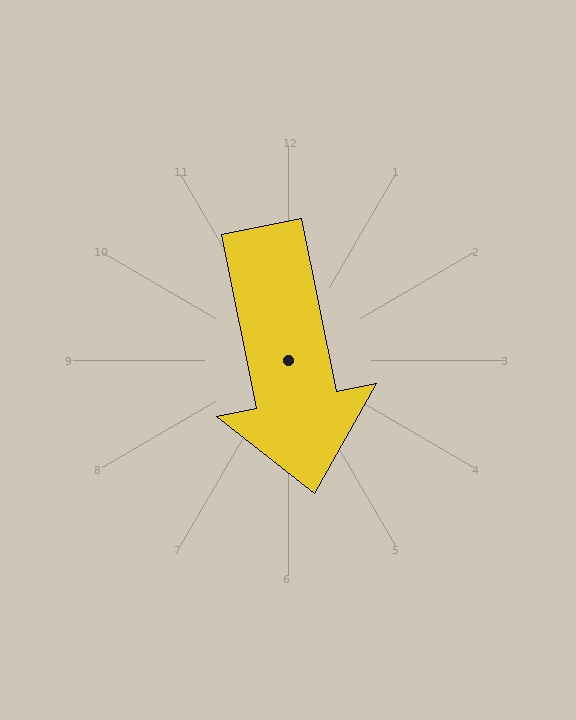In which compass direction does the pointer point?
South.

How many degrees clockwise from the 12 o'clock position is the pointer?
Approximately 169 degrees.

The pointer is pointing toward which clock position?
Roughly 6 o'clock.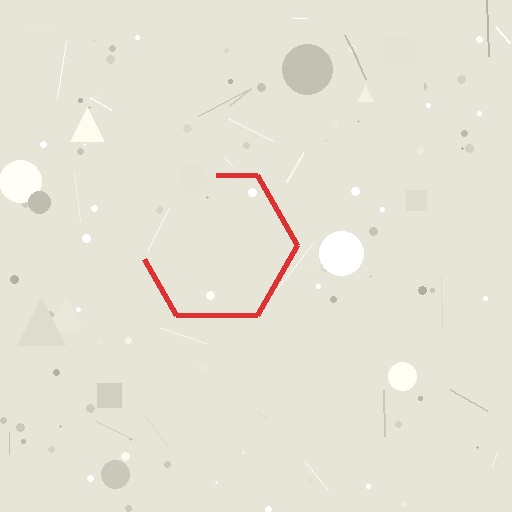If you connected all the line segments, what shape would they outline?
They would outline a hexagon.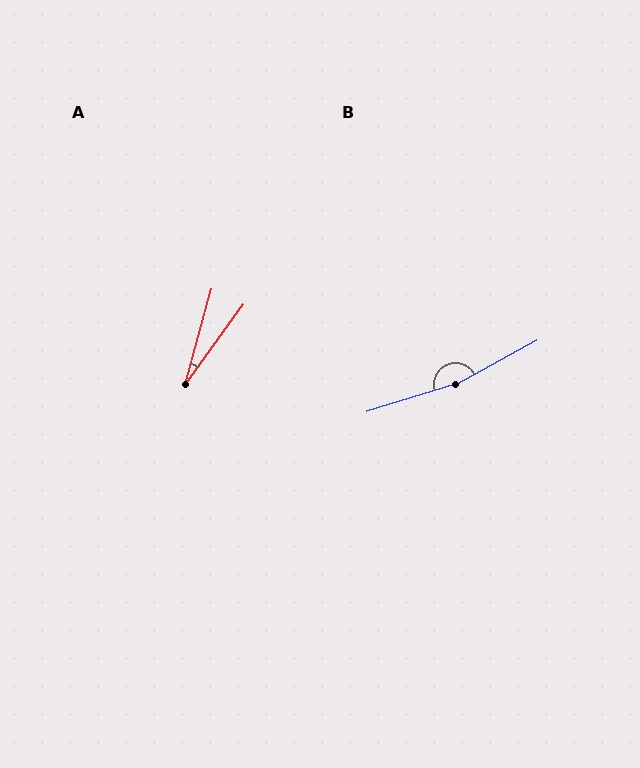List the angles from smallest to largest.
A (20°), B (168°).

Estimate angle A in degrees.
Approximately 20 degrees.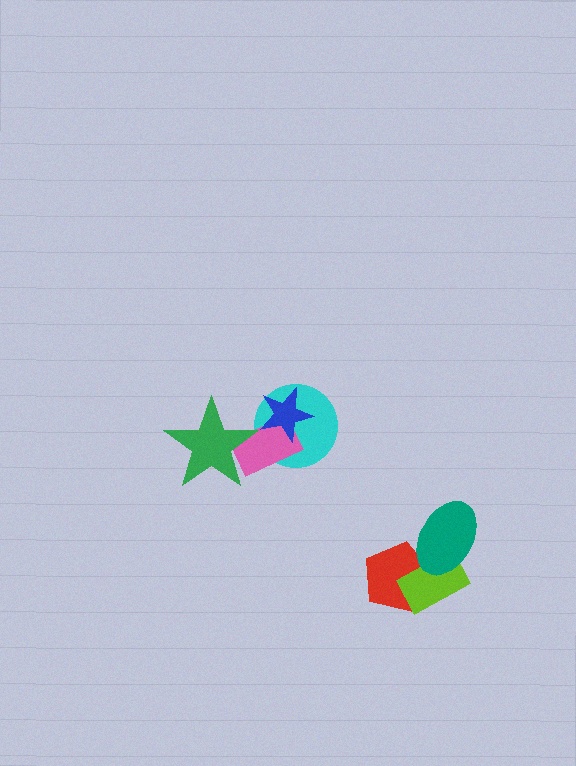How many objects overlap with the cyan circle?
2 objects overlap with the cyan circle.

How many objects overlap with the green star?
1 object overlaps with the green star.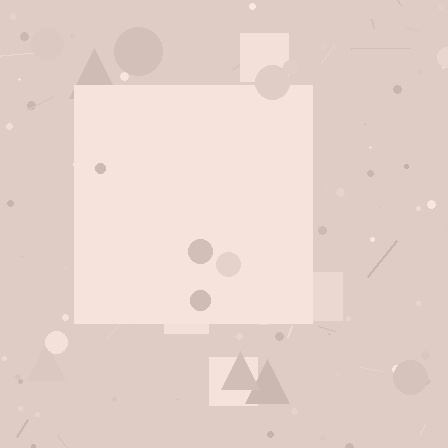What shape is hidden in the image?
A square is hidden in the image.